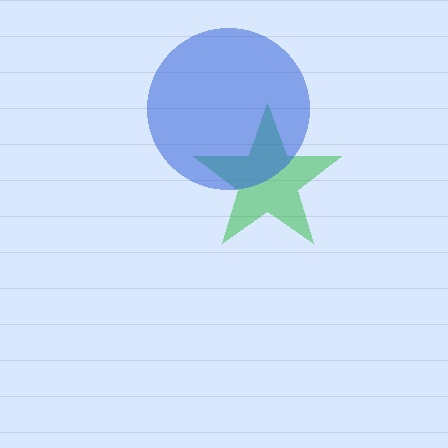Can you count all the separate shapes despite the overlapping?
Yes, there are 2 separate shapes.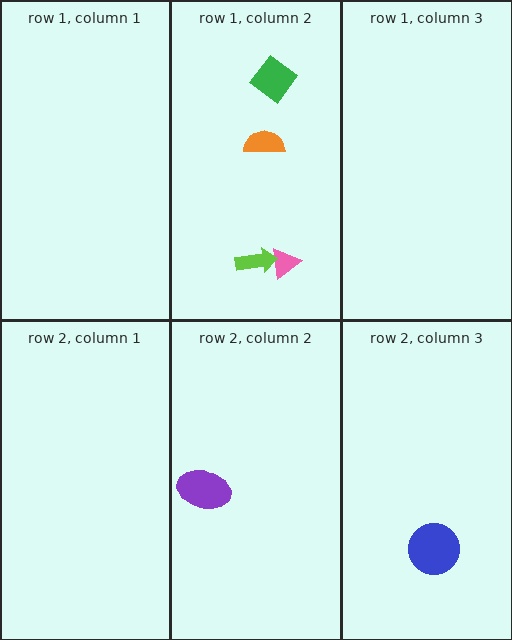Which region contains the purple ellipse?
The row 2, column 2 region.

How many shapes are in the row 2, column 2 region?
1.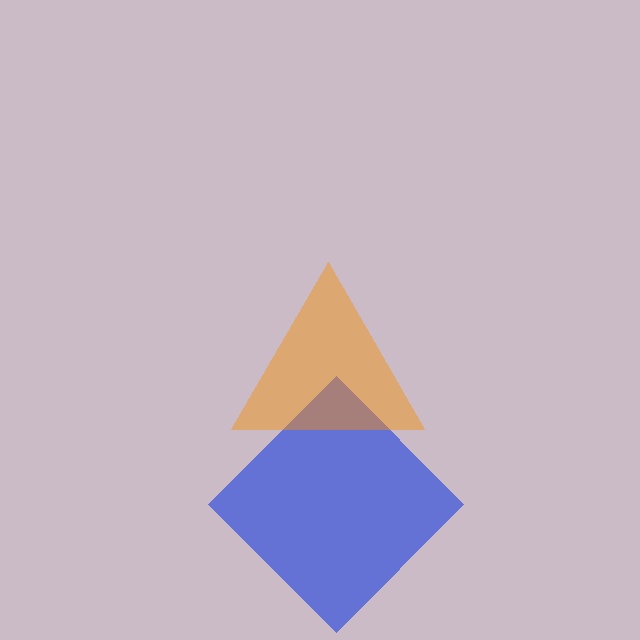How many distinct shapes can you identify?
There are 2 distinct shapes: a blue diamond, an orange triangle.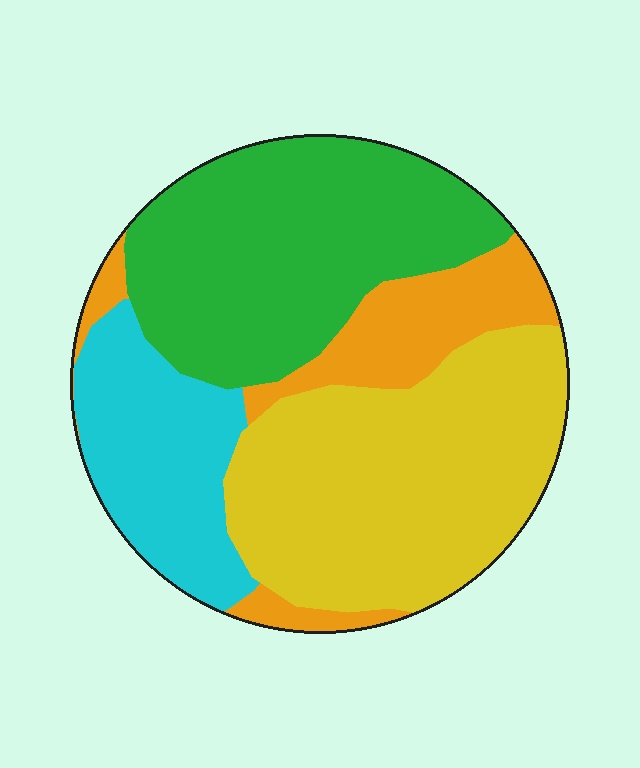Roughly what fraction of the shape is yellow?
Yellow takes up about three eighths (3/8) of the shape.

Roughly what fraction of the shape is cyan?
Cyan takes up between a sixth and a third of the shape.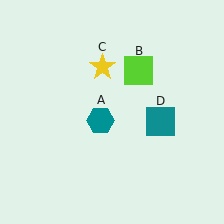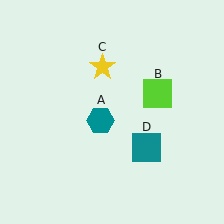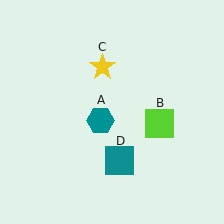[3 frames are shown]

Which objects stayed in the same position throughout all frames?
Teal hexagon (object A) and yellow star (object C) remained stationary.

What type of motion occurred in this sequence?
The lime square (object B), teal square (object D) rotated clockwise around the center of the scene.